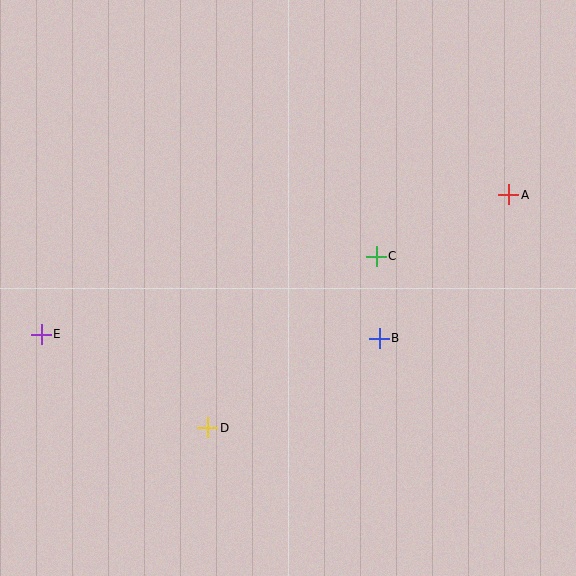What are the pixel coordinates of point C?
Point C is at (376, 256).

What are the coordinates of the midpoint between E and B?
The midpoint between E and B is at (210, 336).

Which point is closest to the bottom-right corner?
Point B is closest to the bottom-right corner.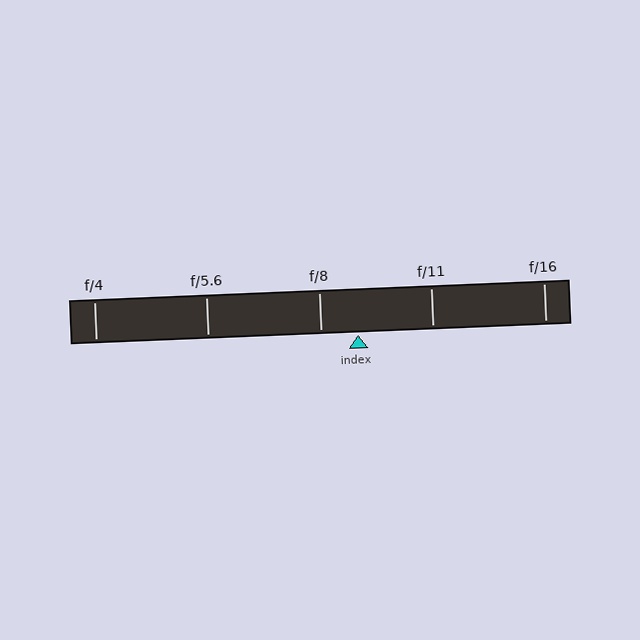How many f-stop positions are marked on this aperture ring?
There are 5 f-stop positions marked.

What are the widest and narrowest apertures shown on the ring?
The widest aperture shown is f/4 and the narrowest is f/16.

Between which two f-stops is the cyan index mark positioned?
The index mark is between f/8 and f/11.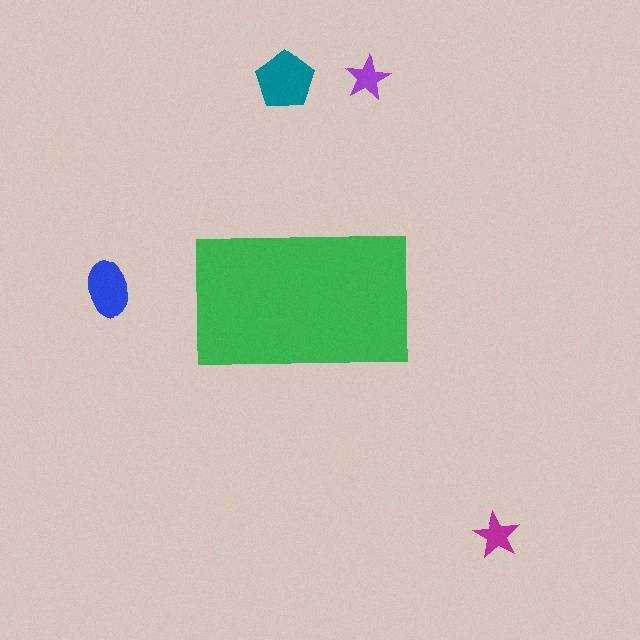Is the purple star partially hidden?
No, the purple star is fully visible.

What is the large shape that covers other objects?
A green rectangle.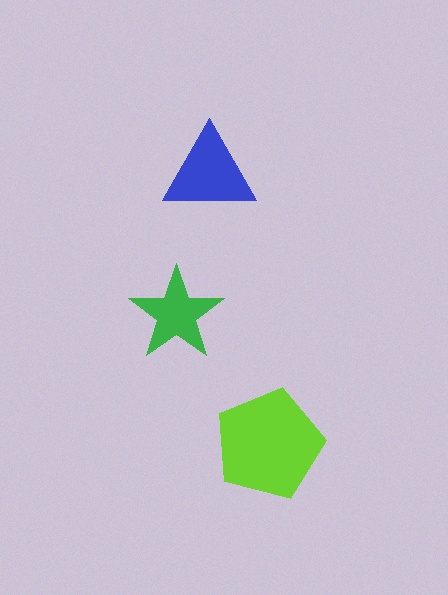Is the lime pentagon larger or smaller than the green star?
Larger.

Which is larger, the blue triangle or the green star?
The blue triangle.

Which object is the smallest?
The green star.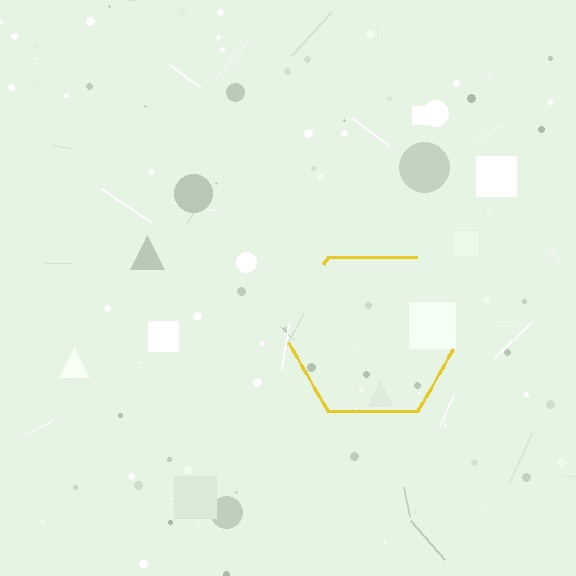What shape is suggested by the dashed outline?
The dashed outline suggests a hexagon.